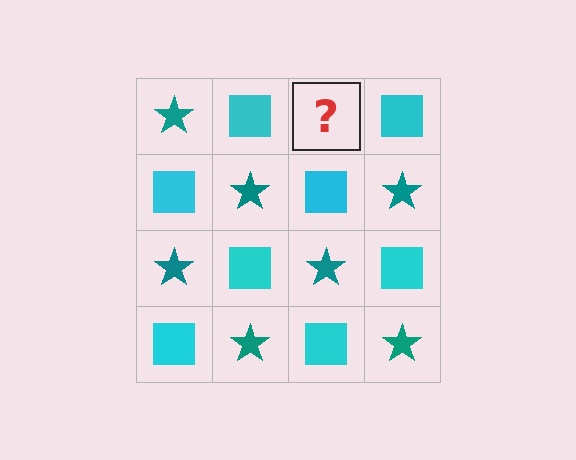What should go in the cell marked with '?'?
The missing cell should contain a teal star.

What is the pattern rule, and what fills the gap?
The rule is that it alternates teal star and cyan square in a checkerboard pattern. The gap should be filled with a teal star.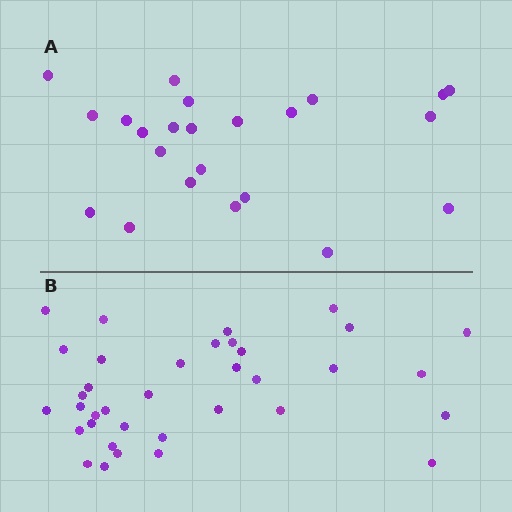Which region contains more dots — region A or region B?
Region B (the bottom region) has more dots.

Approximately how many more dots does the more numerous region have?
Region B has approximately 15 more dots than region A.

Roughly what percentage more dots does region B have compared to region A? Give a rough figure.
About 55% more.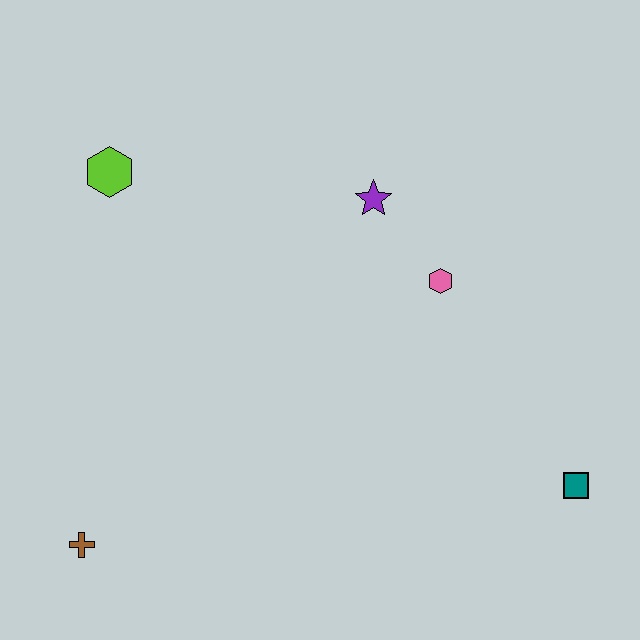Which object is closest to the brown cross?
The lime hexagon is closest to the brown cross.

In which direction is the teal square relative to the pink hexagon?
The teal square is below the pink hexagon.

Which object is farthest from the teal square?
The lime hexagon is farthest from the teal square.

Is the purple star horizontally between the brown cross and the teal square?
Yes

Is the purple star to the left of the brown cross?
No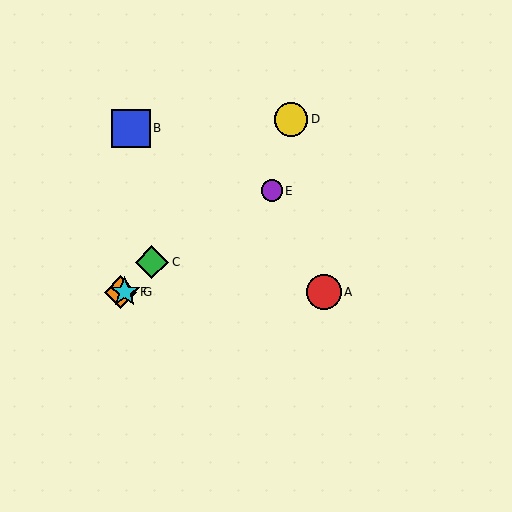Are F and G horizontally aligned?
Yes, both are at y≈292.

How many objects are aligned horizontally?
3 objects (A, F, G) are aligned horizontally.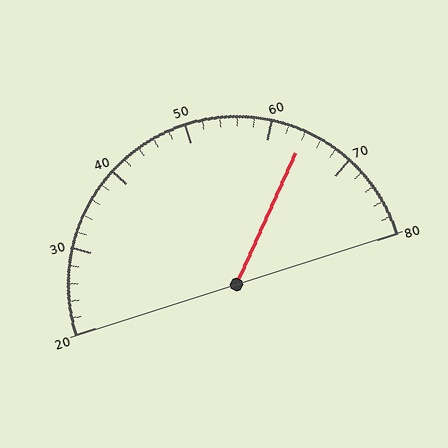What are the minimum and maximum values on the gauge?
The gauge ranges from 20 to 80.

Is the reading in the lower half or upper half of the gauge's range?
The reading is in the upper half of the range (20 to 80).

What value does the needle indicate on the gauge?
The needle indicates approximately 64.